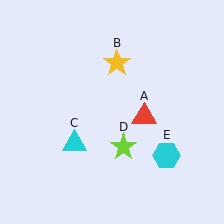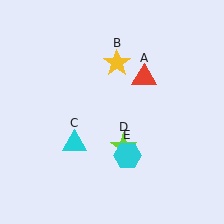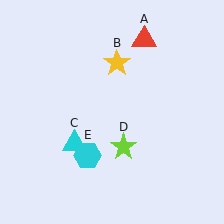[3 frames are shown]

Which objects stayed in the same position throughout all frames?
Yellow star (object B) and cyan triangle (object C) and lime star (object D) remained stationary.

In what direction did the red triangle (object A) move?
The red triangle (object A) moved up.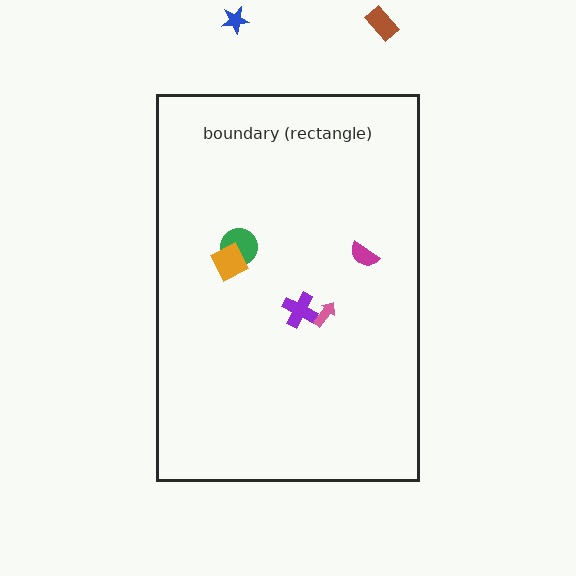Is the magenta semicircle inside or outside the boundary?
Inside.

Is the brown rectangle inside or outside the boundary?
Outside.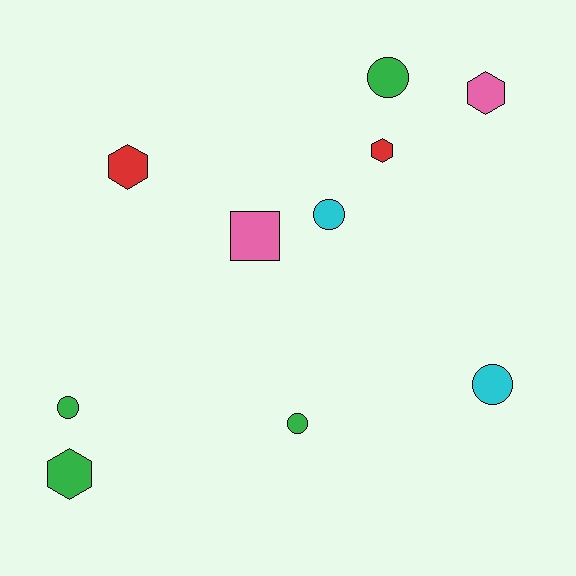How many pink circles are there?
There are no pink circles.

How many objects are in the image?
There are 10 objects.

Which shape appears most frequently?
Circle, with 5 objects.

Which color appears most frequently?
Green, with 4 objects.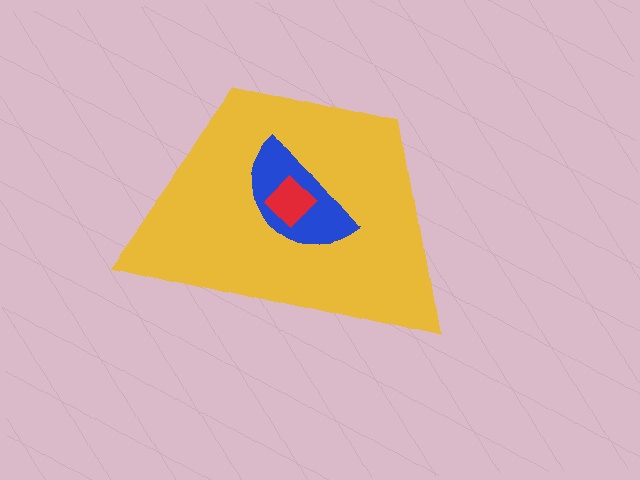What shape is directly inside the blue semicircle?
The red diamond.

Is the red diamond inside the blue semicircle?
Yes.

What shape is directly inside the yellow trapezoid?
The blue semicircle.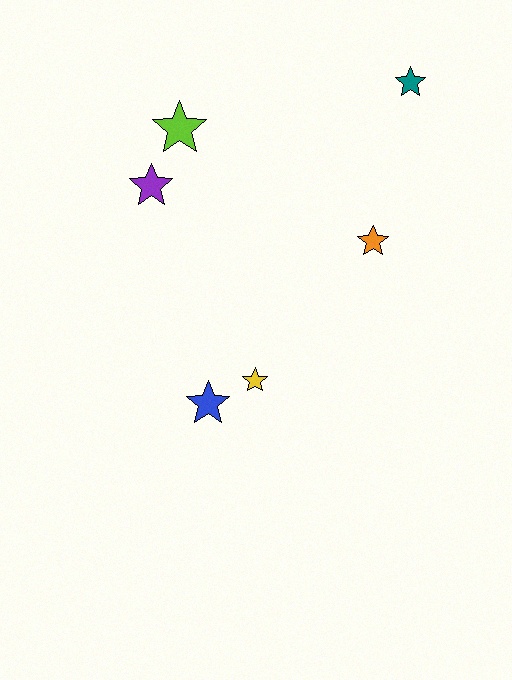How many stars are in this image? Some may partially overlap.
There are 6 stars.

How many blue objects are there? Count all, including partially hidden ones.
There is 1 blue object.